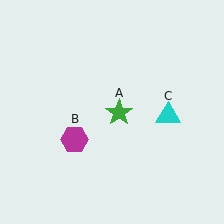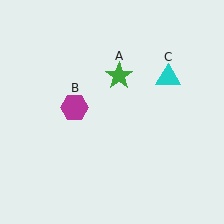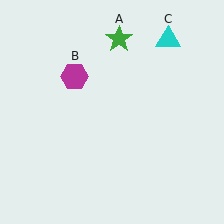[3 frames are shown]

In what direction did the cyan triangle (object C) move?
The cyan triangle (object C) moved up.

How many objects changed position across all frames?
3 objects changed position: green star (object A), magenta hexagon (object B), cyan triangle (object C).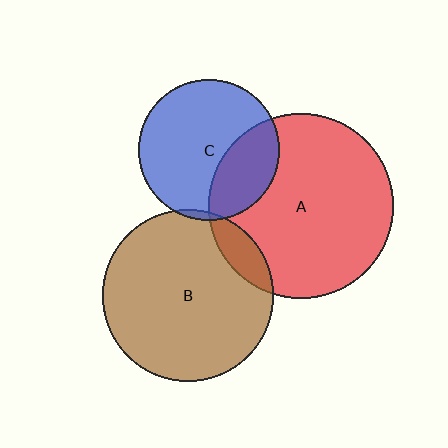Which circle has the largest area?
Circle A (red).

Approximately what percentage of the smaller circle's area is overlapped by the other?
Approximately 30%.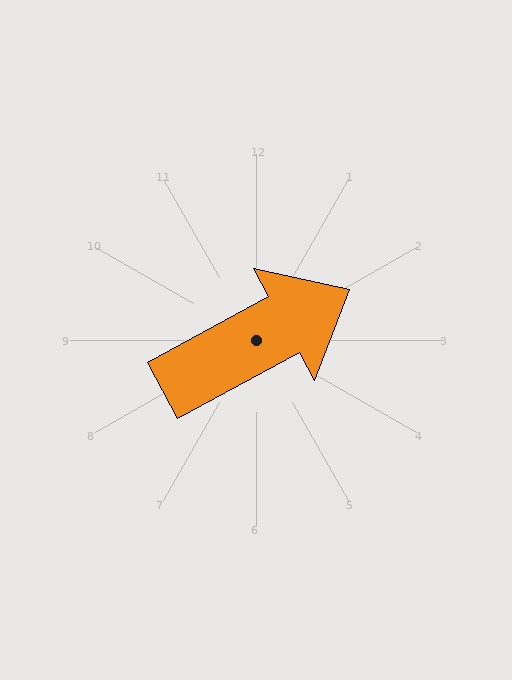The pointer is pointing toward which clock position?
Roughly 2 o'clock.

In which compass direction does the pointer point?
Northeast.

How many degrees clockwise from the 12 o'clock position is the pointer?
Approximately 62 degrees.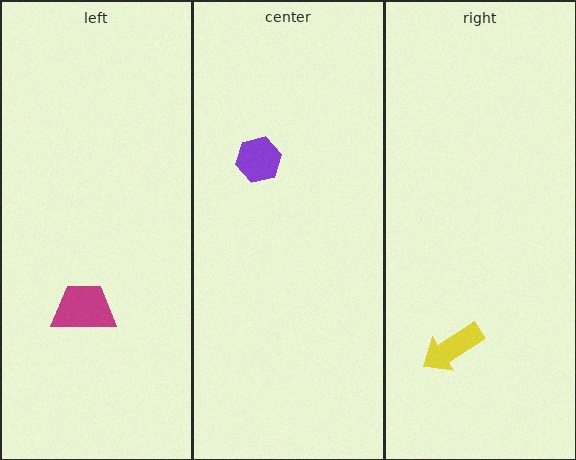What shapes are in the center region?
The purple hexagon.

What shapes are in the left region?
The magenta trapezoid.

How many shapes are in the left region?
1.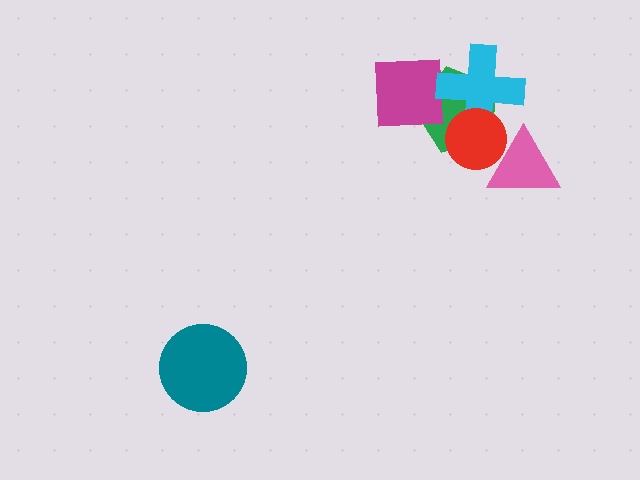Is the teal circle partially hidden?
No, no other shape covers it.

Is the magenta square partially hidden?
Yes, it is partially covered by another shape.